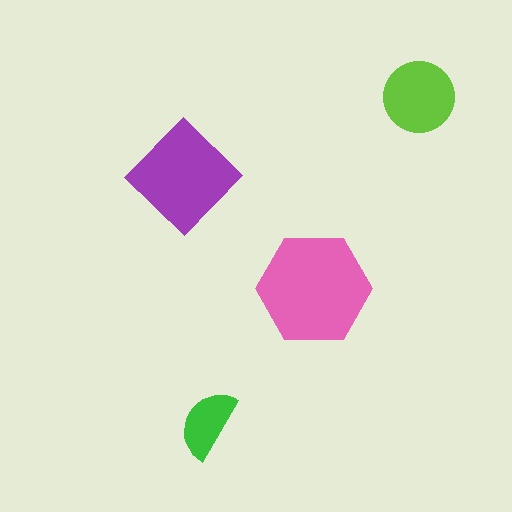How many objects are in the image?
There are 4 objects in the image.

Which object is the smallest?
The green semicircle.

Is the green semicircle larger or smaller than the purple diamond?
Smaller.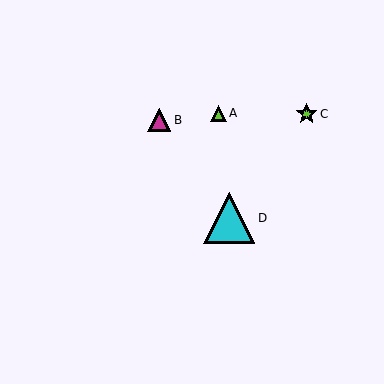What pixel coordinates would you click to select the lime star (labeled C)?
Click at (307, 114) to select the lime star C.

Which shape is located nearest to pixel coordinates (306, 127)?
The lime star (labeled C) at (307, 114) is nearest to that location.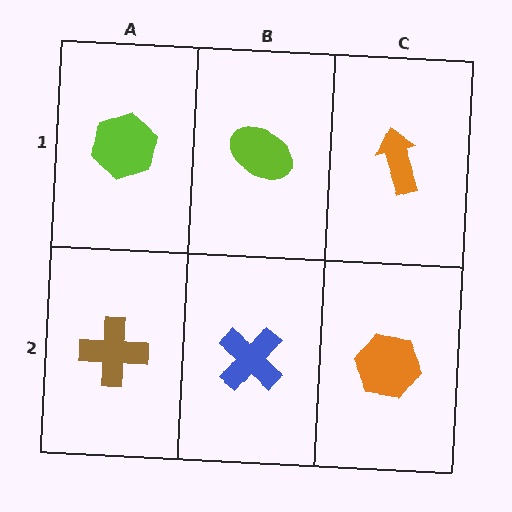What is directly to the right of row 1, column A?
A lime ellipse.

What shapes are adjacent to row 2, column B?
A lime ellipse (row 1, column B), a brown cross (row 2, column A), an orange hexagon (row 2, column C).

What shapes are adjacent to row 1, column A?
A brown cross (row 2, column A), a lime ellipse (row 1, column B).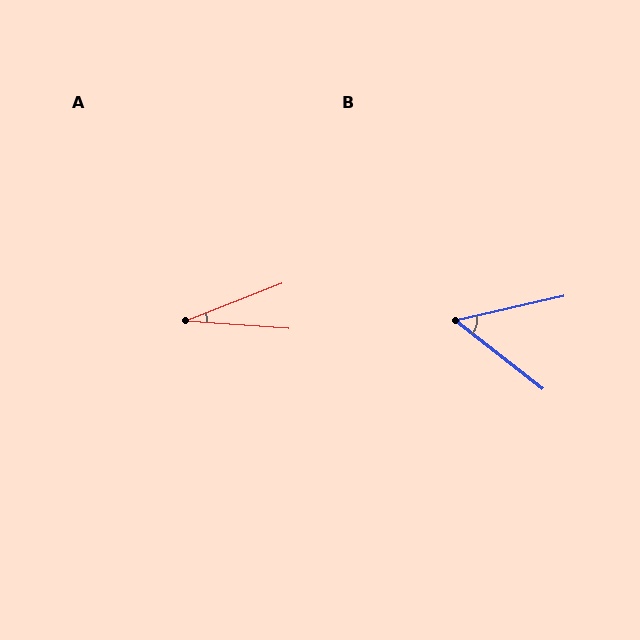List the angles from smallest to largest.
A (25°), B (51°).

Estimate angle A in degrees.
Approximately 25 degrees.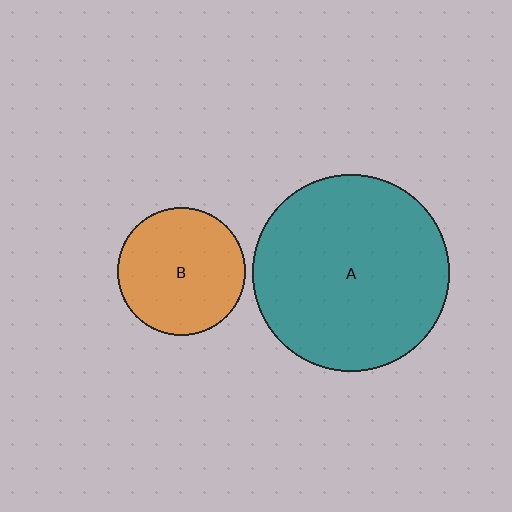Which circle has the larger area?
Circle A (teal).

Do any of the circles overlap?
No, none of the circles overlap.